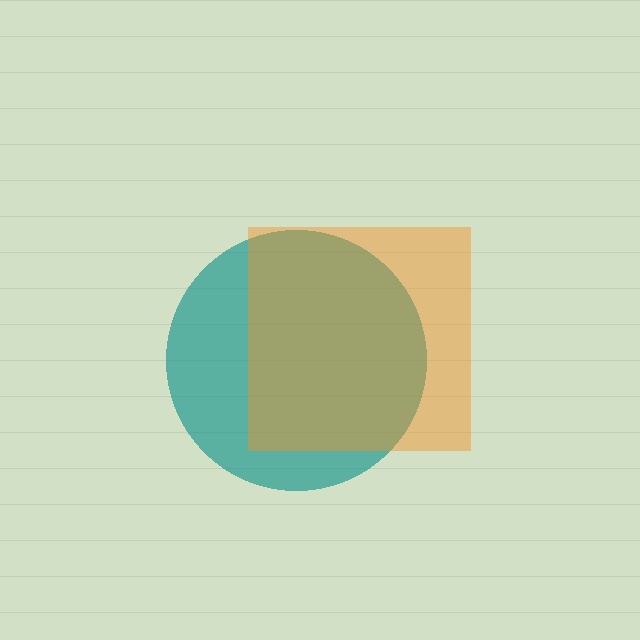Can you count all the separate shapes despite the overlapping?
Yes, there are 2 separate shapes.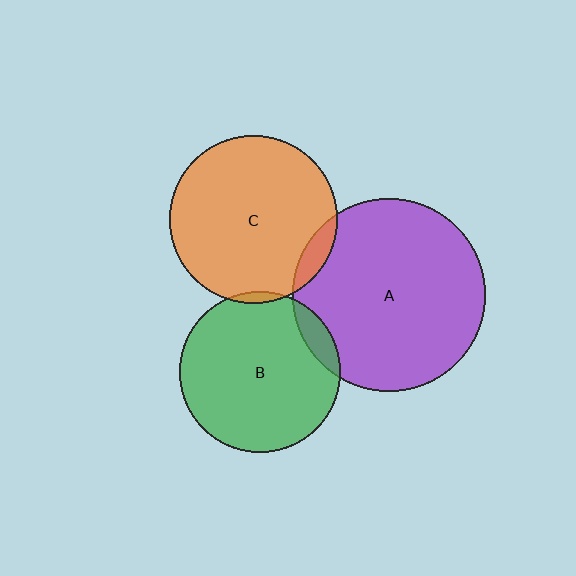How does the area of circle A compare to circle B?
Approximately 1.4 times.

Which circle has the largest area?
Circle A (purple).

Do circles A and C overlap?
Yes.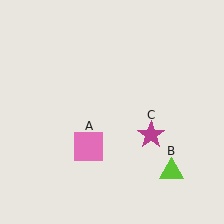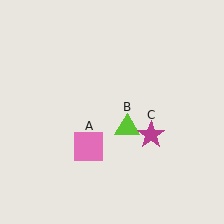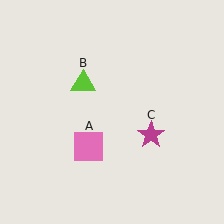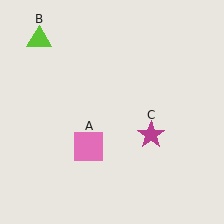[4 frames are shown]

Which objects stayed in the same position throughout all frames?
Pink square (object A) and magenta star (object C) remained stationary.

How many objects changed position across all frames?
1 object changed position: lime triangle (object B).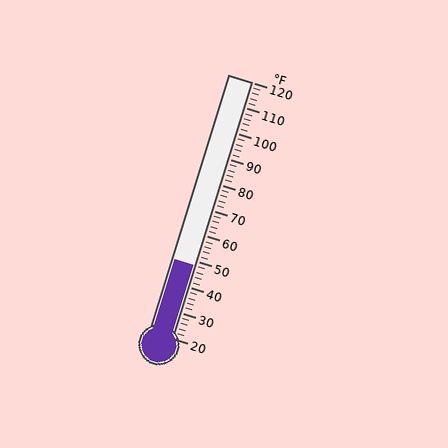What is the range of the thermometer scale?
The thermometer scale ranges from 20°F to 120°F.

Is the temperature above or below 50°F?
The temperature is below 50°F.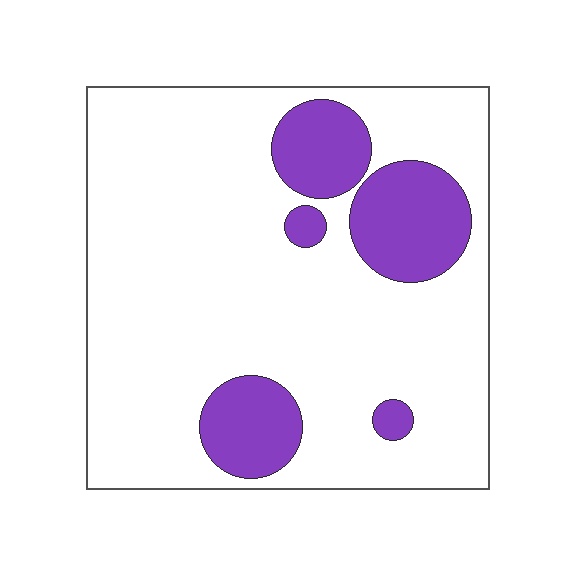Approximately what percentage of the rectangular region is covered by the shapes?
Approximately 20%.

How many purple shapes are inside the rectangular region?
5.